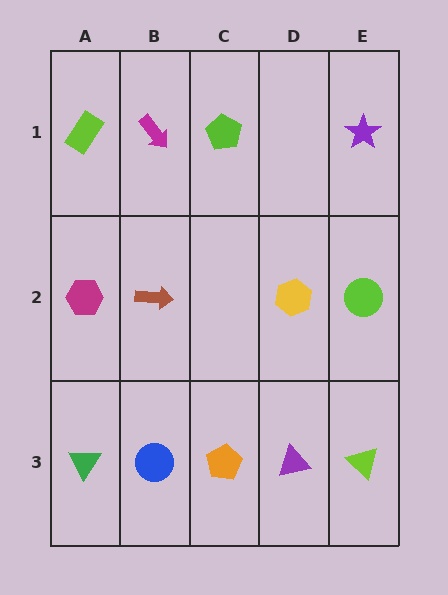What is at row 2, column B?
A brown arrow.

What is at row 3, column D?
A purple triangle.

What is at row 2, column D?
A yellow hexagon.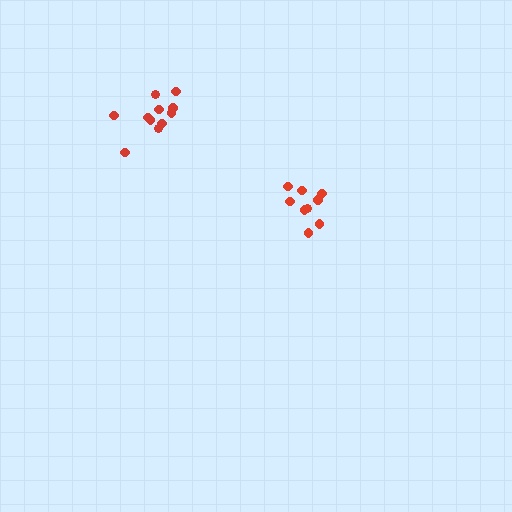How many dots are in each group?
Group 1: 11 dots, Group 2: 9 dots (20 total).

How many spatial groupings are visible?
There are 2 spatial groupings.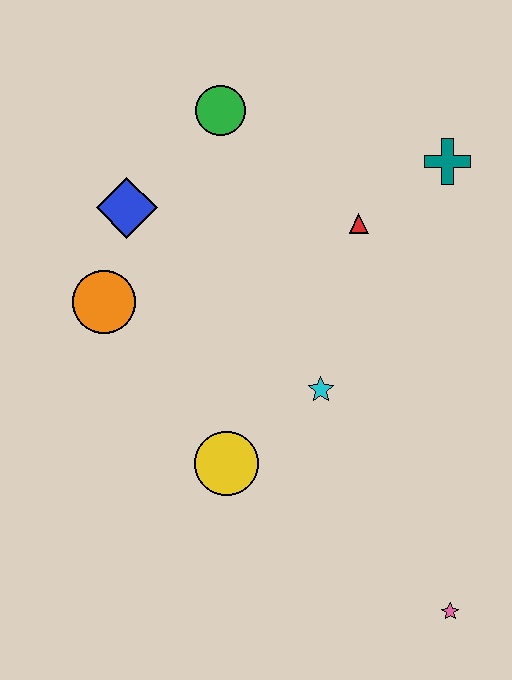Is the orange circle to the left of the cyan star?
Yes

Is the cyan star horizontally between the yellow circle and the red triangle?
Yes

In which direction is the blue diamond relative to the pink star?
The blue diamond is above the pink star.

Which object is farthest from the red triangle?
The pink star is farthest from the red triangle.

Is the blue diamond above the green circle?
No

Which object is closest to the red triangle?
The teal cross is closest to the red triangle.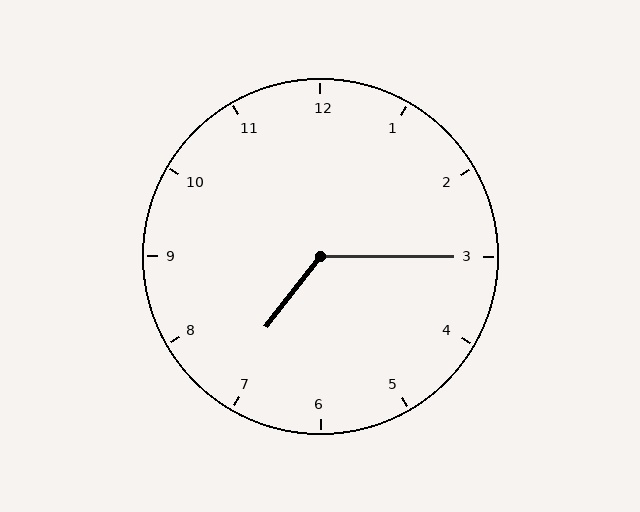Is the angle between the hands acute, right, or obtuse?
It is obtuse.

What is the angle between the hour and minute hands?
Approximately 128 degrees.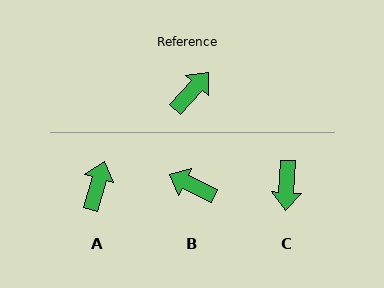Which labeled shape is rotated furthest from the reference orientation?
C, about 141 degrees away.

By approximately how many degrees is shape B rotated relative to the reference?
Approximately 106 degrees counter-clockwise.